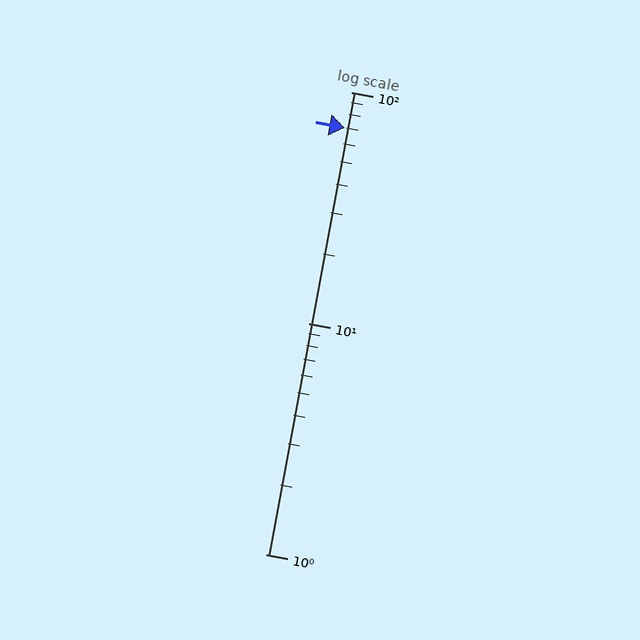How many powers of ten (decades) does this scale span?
The scale spans 2 decades, from 1 to 100.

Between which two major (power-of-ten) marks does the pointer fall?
The pointer is between 10 and 100.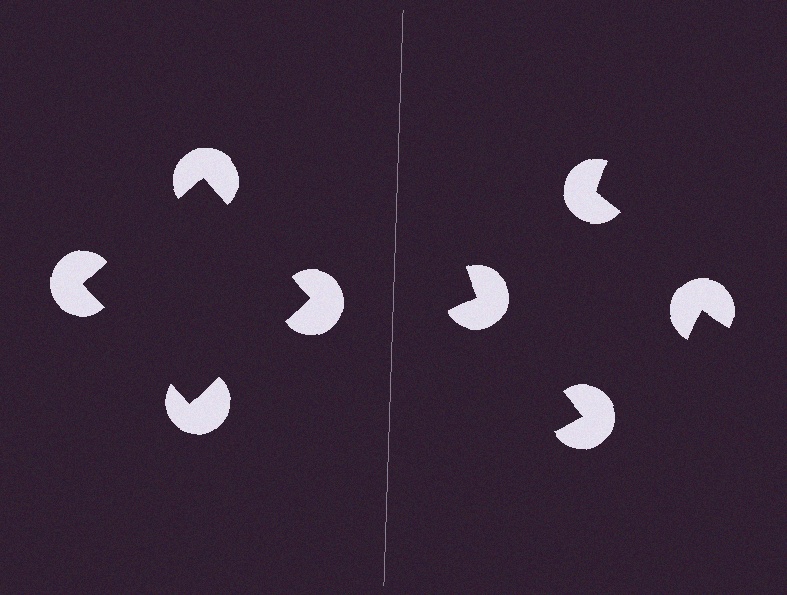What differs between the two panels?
The pac-man discs are positioned identically on both sides; only the wedge orientations differ. On the left they align to a square; on the right they are misaligned.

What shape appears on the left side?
An illusory square.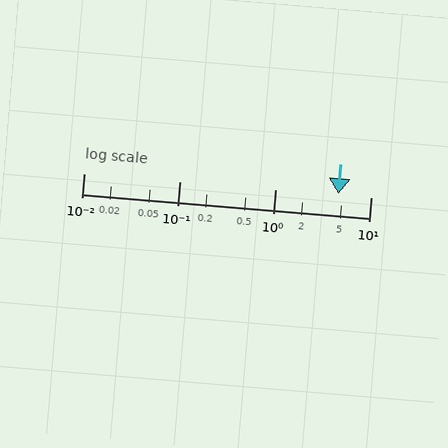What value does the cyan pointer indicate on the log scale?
The pointer indicates approximately 4.6.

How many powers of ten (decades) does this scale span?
The scale spans 3 decades, from 0.01 to 10.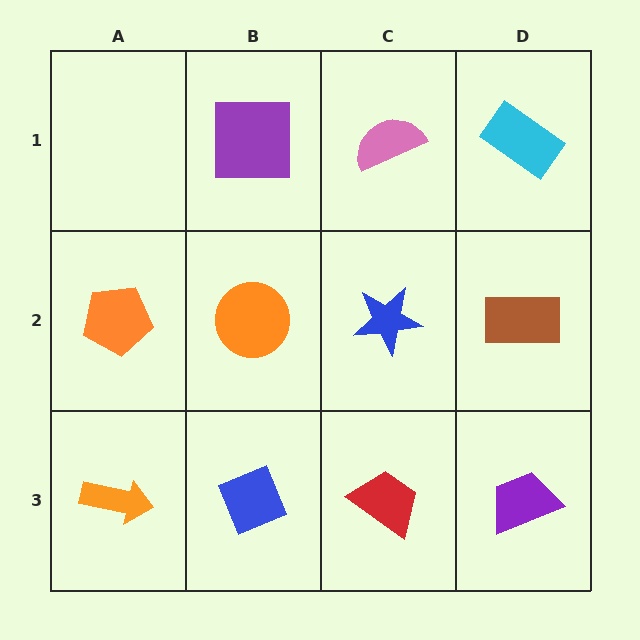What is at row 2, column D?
A brown rectangle.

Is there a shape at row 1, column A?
No, that cell is empty.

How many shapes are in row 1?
3 shapes.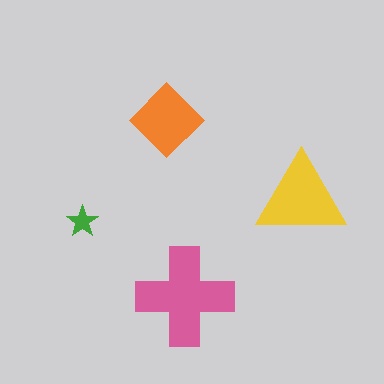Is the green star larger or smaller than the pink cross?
Smaller.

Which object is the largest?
The pink cross.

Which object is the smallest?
The green star.